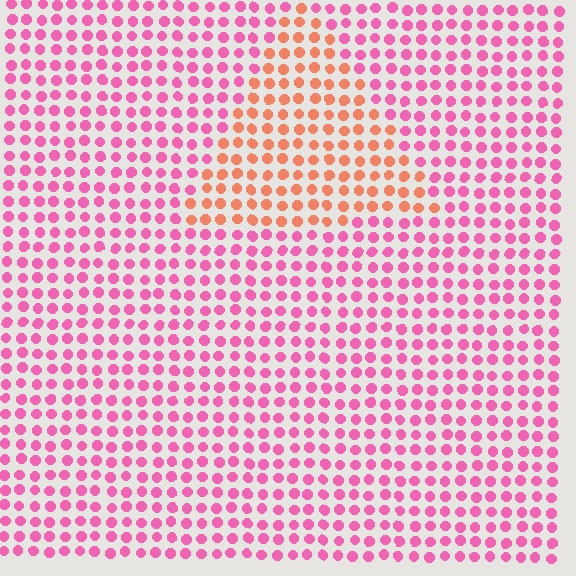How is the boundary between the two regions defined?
The boundary is defined purely by a slight shift in hue (about 47 degrees). Spacing, size, and orientation are identical on both sides.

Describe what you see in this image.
The image is filled with small pink elements in a uniform arrangement. A triangle-shaped region is visible where the elements are tinted to a slightly different hue, forming a subtle color boundary.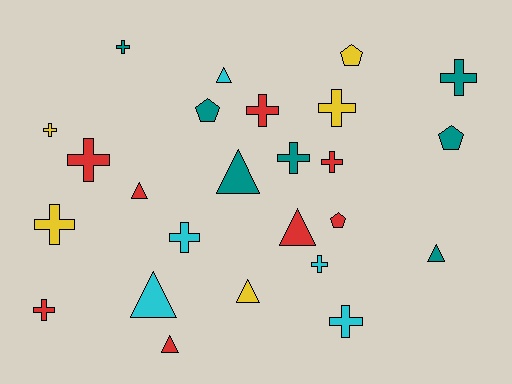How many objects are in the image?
There are 25 objects.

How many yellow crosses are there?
There are 3 yellow crosses.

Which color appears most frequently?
Red, with 8 objects.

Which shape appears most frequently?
Cross, with 13 objects.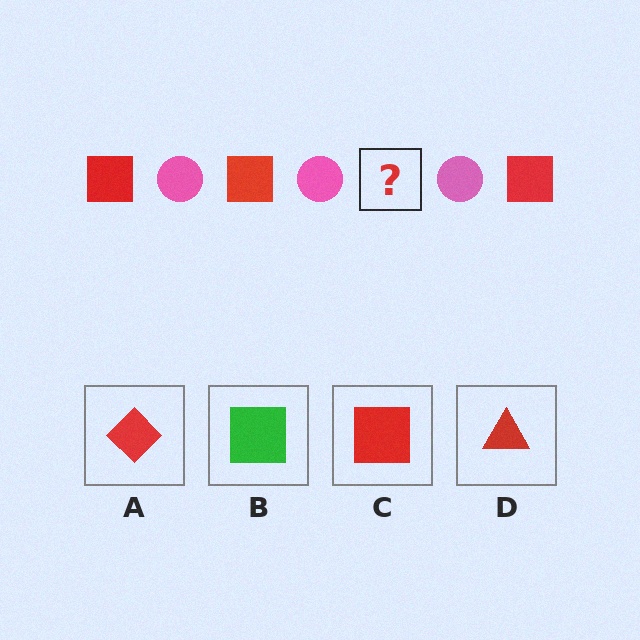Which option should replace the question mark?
Option C.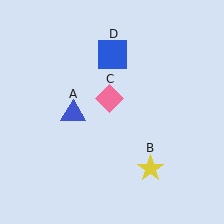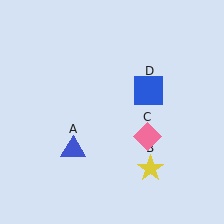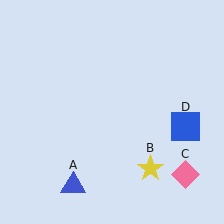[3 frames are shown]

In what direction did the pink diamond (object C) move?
The pink diamond (object C) moved down and to the right.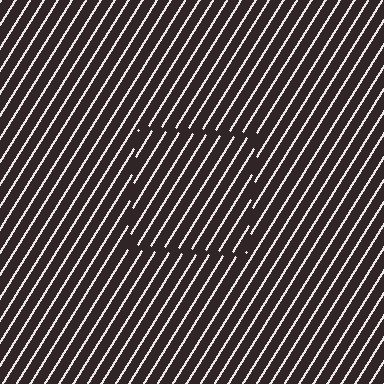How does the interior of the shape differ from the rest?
The interior of the shape contains the same grating, shifted by half a period — the contour is defined by the phase discontinuity where line-ends from the inner and outer gratings abut.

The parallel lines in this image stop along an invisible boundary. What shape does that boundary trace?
An illusory square. The interior of the shape contains the same grating, shifted by half a period — the contour is defined by the phase discontinuity where line-ends from the inner and outer gratings abut.